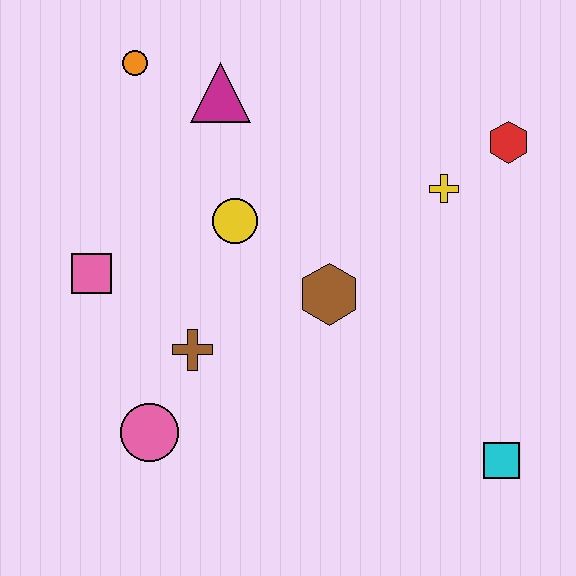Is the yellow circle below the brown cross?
No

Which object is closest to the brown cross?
The pink circle is closest to the brown cross.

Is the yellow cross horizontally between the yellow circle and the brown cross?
No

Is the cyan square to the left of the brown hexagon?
No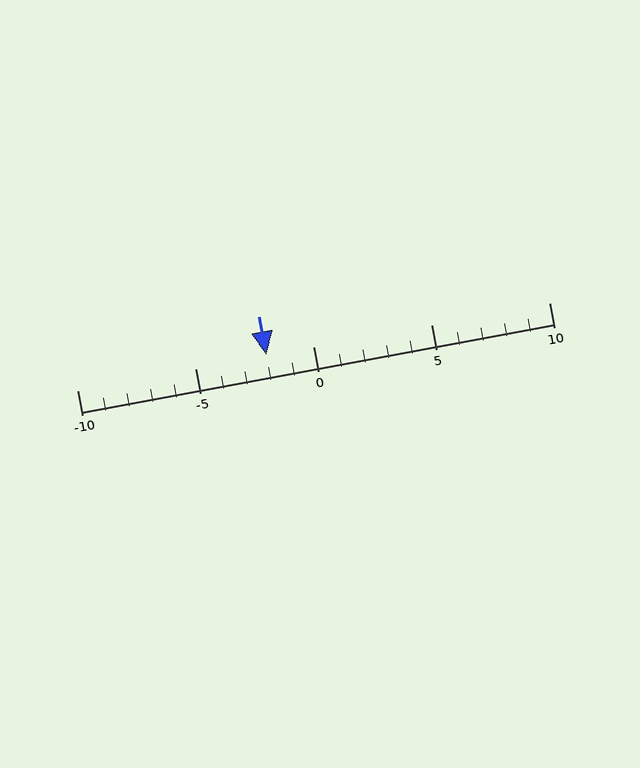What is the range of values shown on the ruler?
The ruler shows values from -10 to 10.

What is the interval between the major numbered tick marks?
The major tick marks are spaced 5 units apart.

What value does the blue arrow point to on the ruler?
The blue arrow points to approximately -2.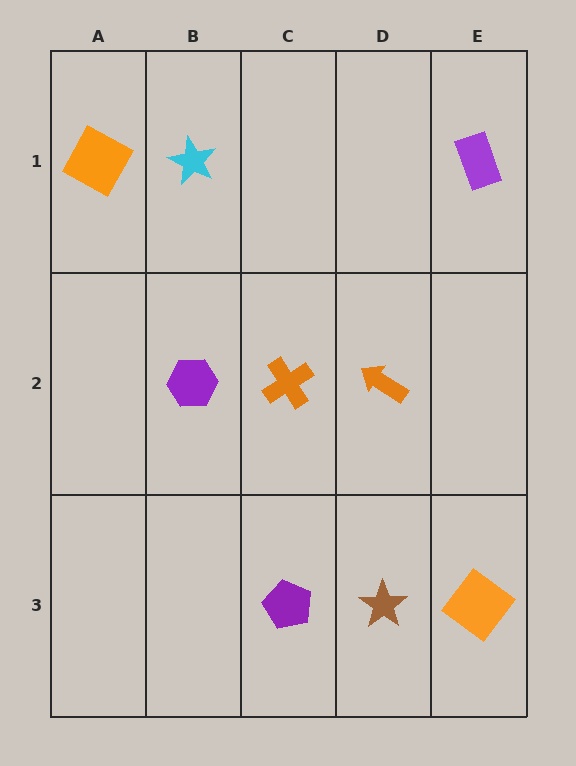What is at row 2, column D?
An orange arrow.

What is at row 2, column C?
An orange cross.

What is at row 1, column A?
An orange square.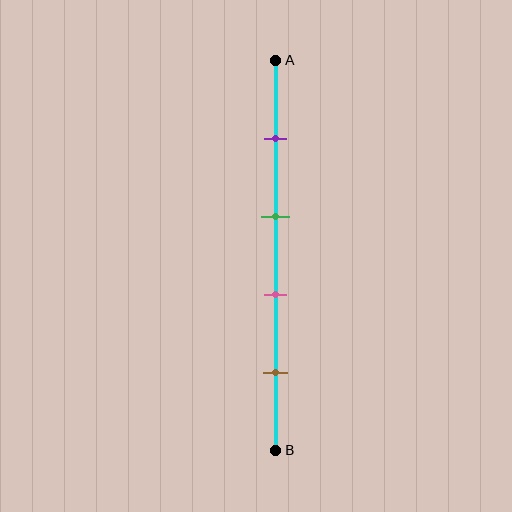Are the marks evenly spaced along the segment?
Yes, the marks are approximately evenly spaced.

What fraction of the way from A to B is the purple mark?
The purple mark is approximately 20% (0.2) of the way from A to B.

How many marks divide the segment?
There are 4 marks dividing the segment.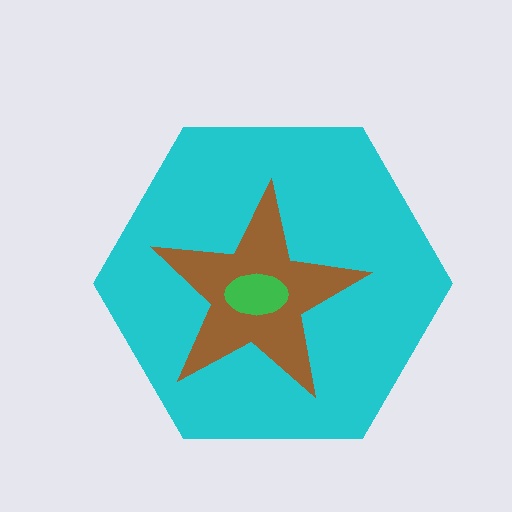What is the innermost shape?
The green ellipse.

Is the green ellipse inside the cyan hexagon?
Yes.